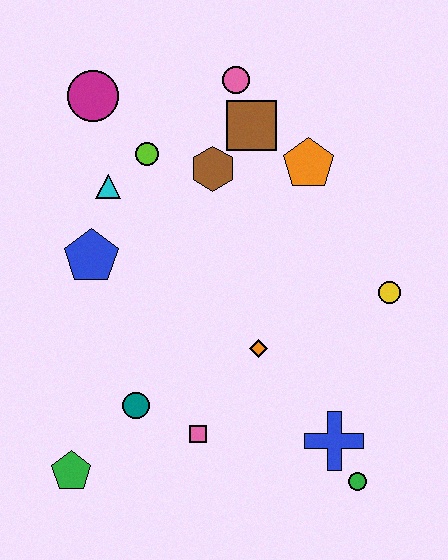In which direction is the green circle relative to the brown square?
The green circle is below the brown square.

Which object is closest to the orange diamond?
The pink square is closest to the orange diamond.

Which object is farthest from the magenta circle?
The green circle is farthest from the magenta circle.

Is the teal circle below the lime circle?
Yes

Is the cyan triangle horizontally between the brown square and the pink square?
No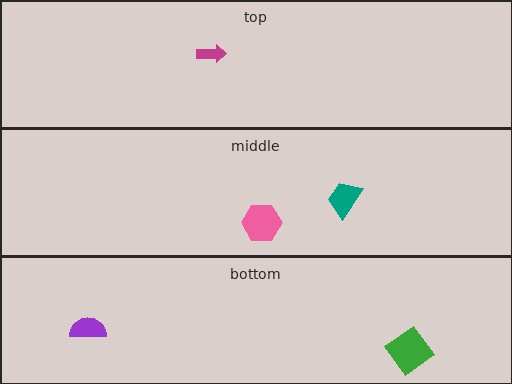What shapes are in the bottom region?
The purple semicircle, the green diamond.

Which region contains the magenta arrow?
The top region.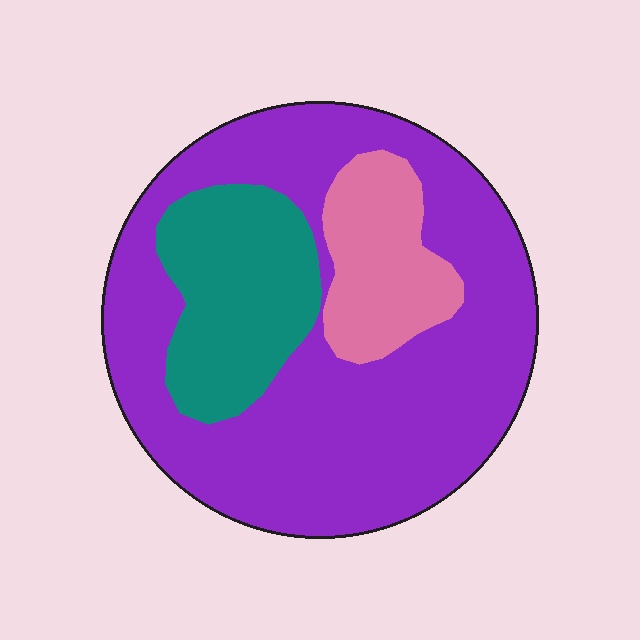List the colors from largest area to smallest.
From largest to smallest: purple, teal, pink.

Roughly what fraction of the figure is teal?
Teal takes up about one fifth (1/5) of the figure.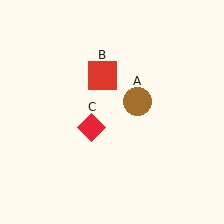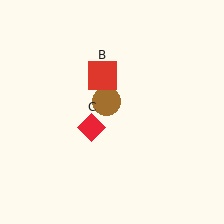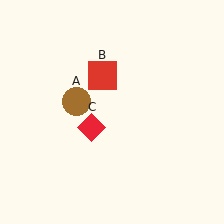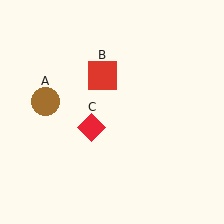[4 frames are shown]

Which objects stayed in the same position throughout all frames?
Red square (object B) and red diamond (object C) remained stationary.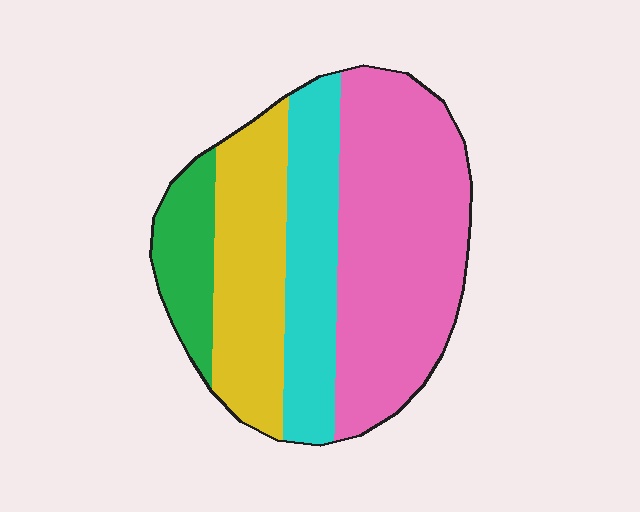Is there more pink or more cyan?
Pink.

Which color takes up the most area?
Pink, at roughly 45%.